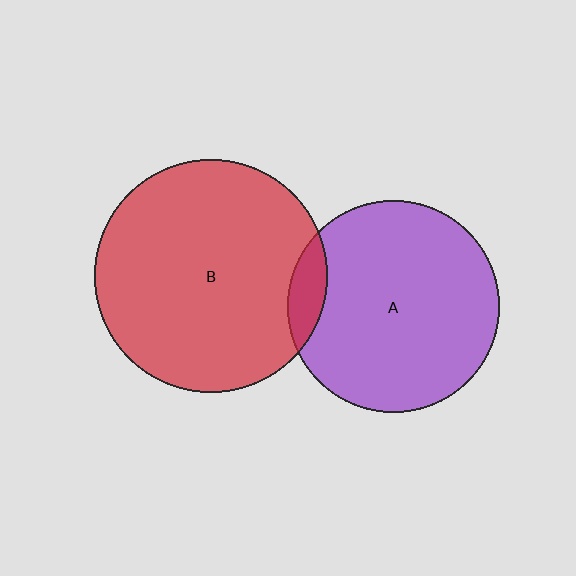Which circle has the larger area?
Circle B (red).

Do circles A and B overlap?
Yes.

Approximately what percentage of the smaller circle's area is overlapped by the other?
Approximately 10%.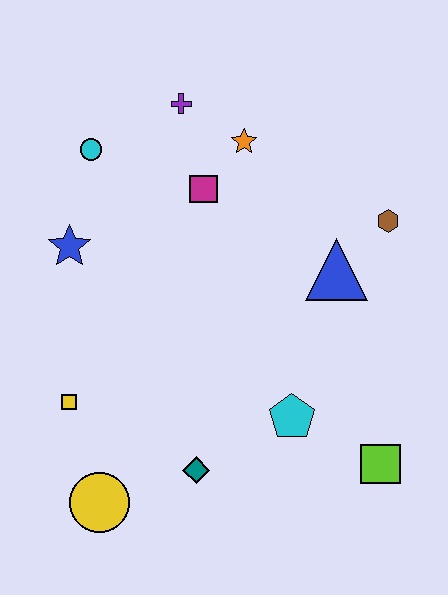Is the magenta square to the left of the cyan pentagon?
Yes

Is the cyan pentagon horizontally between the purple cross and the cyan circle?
No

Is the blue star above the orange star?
No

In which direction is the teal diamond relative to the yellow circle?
The teal diamond is to the right of the yellow circle.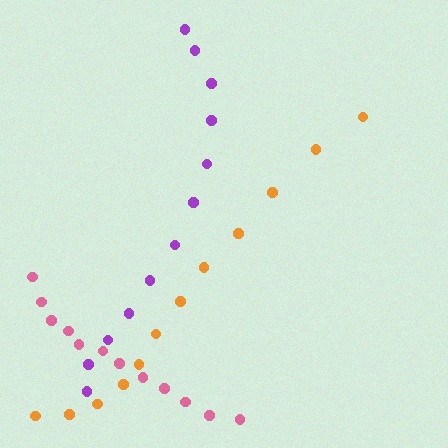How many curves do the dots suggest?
There are 3 distinct paths.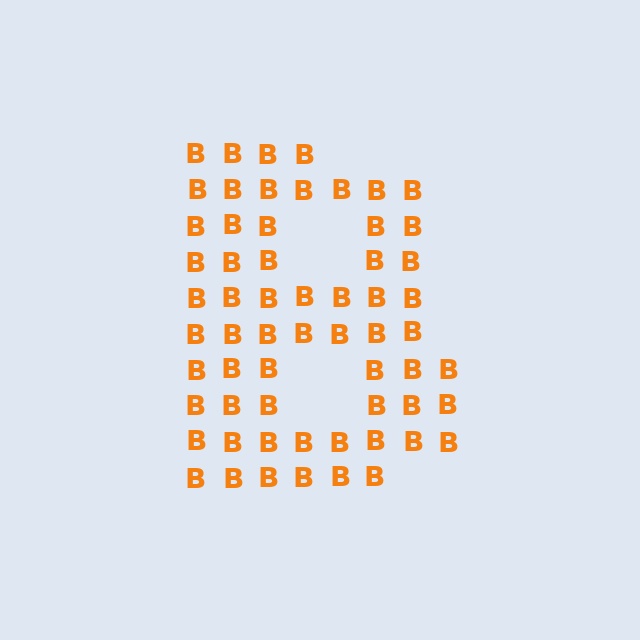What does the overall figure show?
The overall figure shows the letter B.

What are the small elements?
The small elements are letter B's.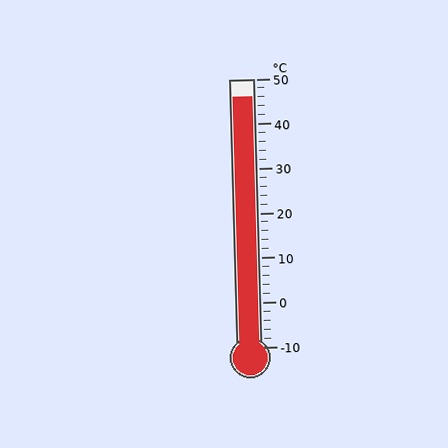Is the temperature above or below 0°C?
The temperature is above 0°C.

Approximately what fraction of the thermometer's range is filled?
The thermometer is filled to approximately 95% of its range.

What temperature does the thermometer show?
The thermometer shows approximately 46°C.